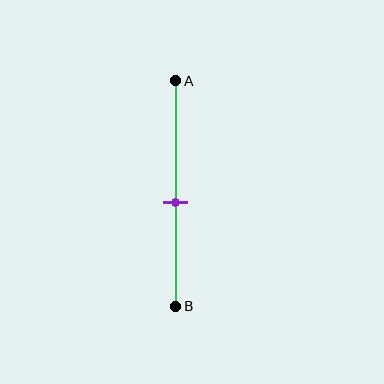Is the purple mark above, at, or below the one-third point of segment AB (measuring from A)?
The purple mark is below the one-third point of segment AB.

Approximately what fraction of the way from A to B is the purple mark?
The purple mark is approximately 55% of the way from A to B.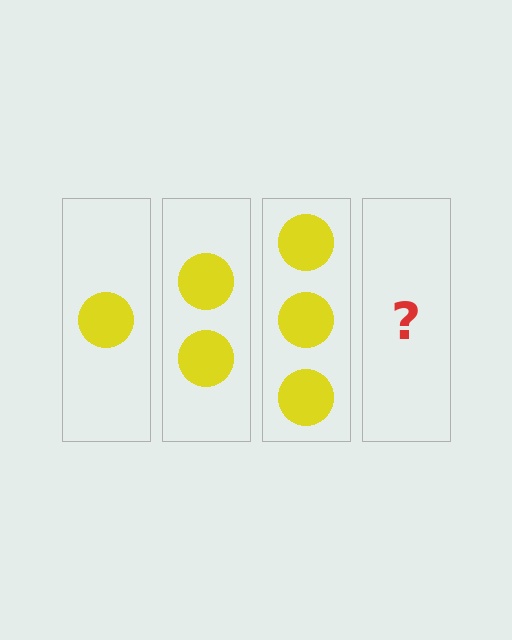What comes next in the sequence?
The next element should be 4 circles.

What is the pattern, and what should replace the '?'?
The pattern is that each step adds one more circle. The '?' should be 4 circles.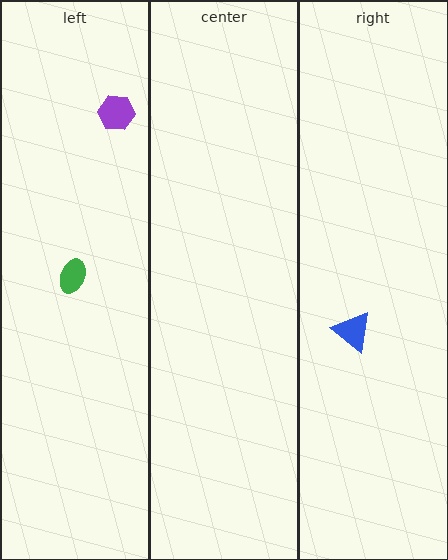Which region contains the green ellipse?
The left region.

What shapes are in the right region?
The blue triangle.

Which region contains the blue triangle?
The right region.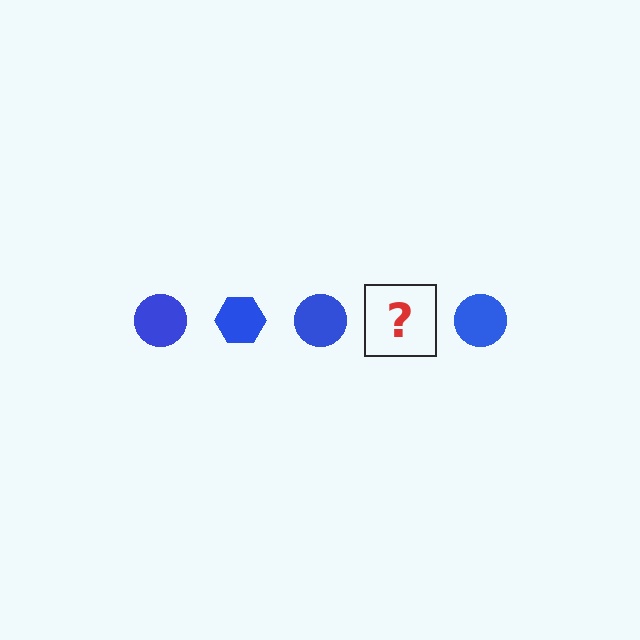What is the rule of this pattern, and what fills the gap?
The rule is that the pattern cycles through circle, hexagon shapes in blue. The gap should be filled with a blue hexagon.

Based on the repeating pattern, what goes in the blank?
The blank should be a blue hexagon.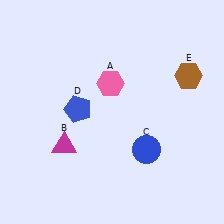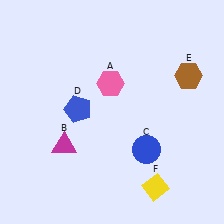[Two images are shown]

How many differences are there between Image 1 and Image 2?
There is 1 difference between the two images.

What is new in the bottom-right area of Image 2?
A yellow diamond (F) was added in the bottom-right area of Image 2.